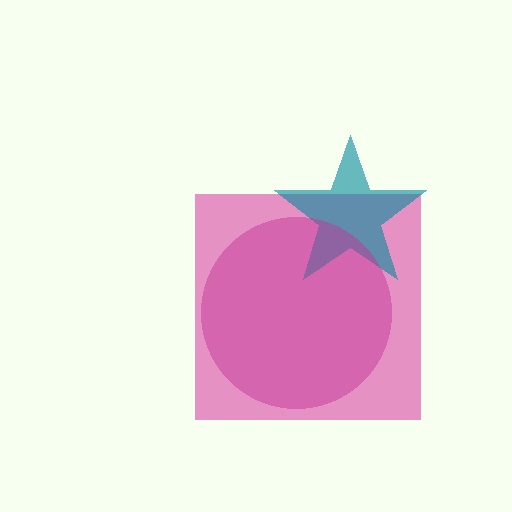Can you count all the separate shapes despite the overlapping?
Yes, there are 3 separate shapes.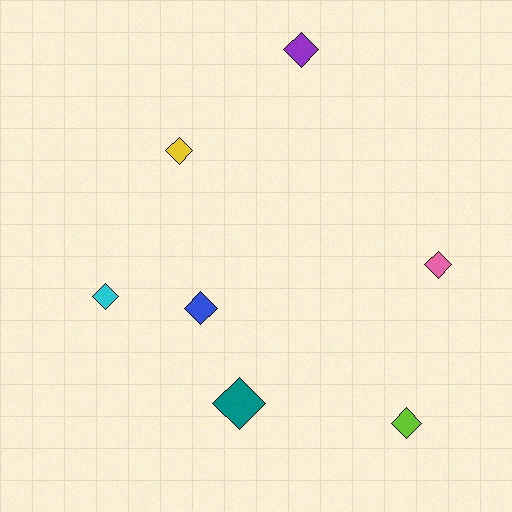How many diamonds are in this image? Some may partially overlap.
There are 7 diamonds.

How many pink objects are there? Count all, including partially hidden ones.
There is 1 pink object.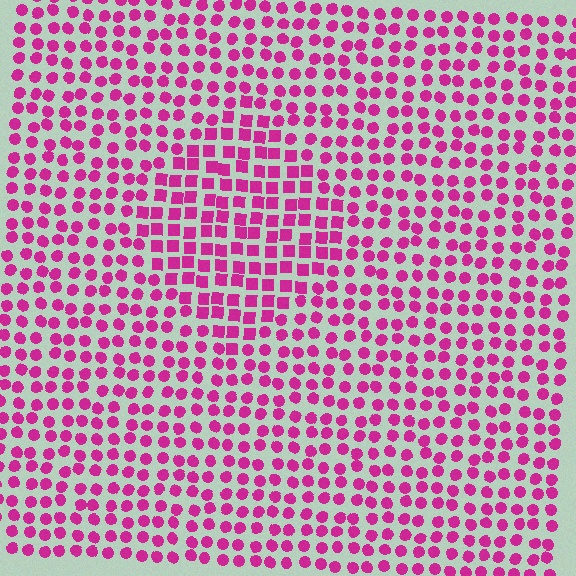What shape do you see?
I see a diamond.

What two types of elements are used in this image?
The image uses squares inside the diamond region and circles outside it.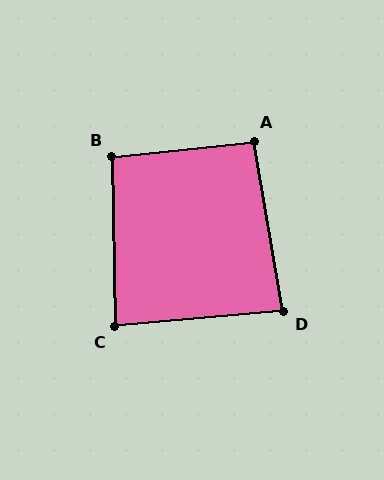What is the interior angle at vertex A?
Approximately 94 degrees (approximately right).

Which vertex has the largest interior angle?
B, at approximately 95 degrees.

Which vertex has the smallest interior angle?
D, at approximately 85 degrees.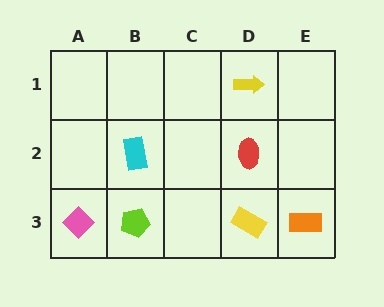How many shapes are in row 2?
2 shapes.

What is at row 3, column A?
A pink diamond.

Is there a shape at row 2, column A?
No, that cell is empty.